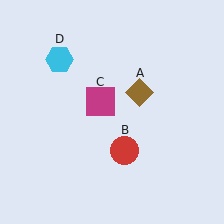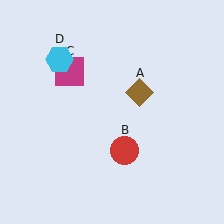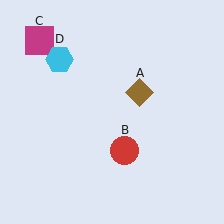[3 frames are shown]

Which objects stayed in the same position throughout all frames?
Brown diamond (object A) and red circle (object B) and cyan hexagon (object D) remained stationary.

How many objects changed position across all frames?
1 object changed position: magenta square (object C).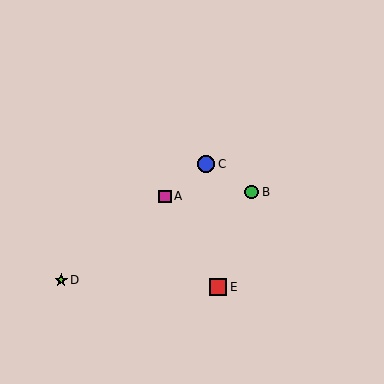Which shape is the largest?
The red square (labeled E) is the largest.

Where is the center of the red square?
The center of the red square is at (218, 287).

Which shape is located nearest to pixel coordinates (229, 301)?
The red square (labeled E) at (218, 287) is nearest to that location.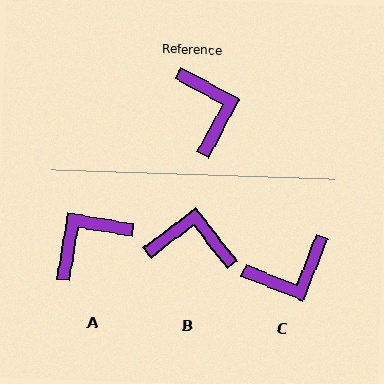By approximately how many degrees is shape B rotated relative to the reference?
Approximately 65 degrees counter-clockwise.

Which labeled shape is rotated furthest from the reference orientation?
A, about 109 degrees away.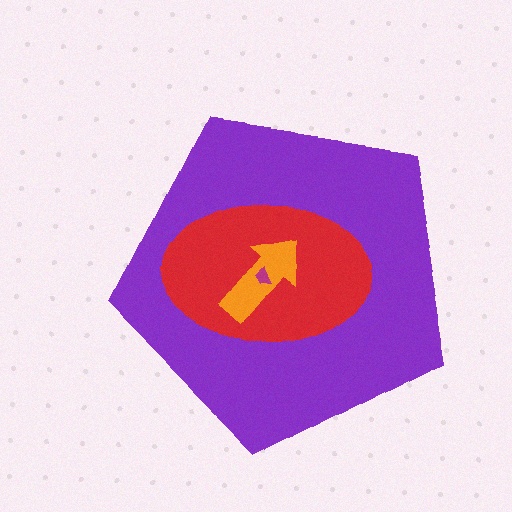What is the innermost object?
The magenta trapezoid.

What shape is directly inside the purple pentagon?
The red ellipse.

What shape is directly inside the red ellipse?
The orange arrow.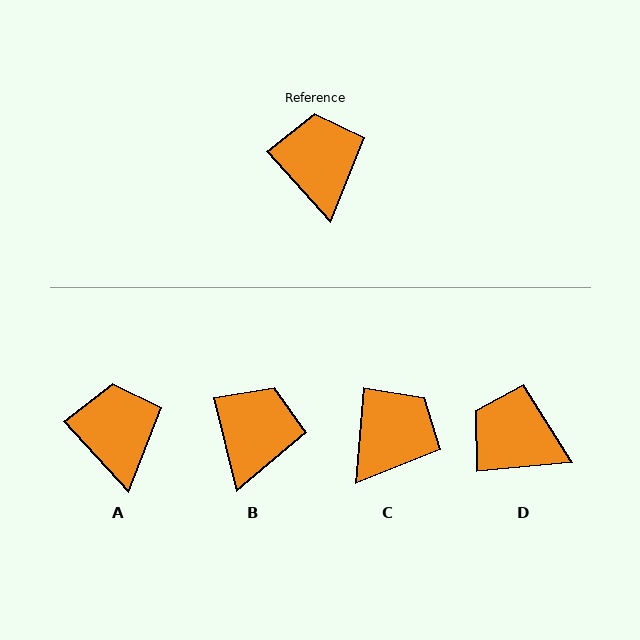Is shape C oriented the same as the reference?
No, it is off by about 47 degrees.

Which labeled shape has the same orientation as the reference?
A.